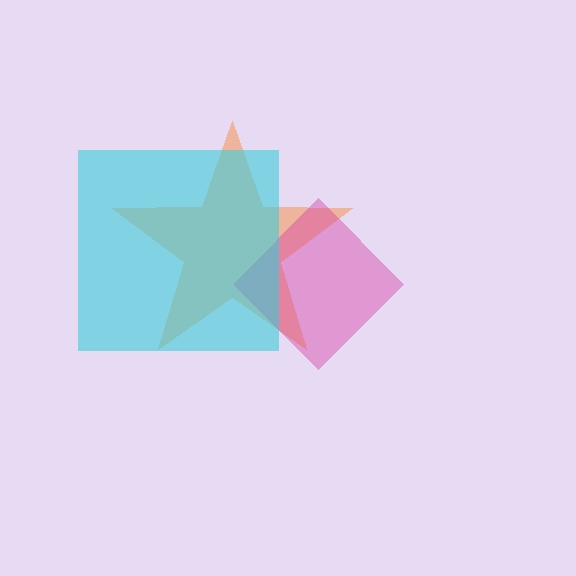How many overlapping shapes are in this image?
There are 3 overlapping shapes in the image.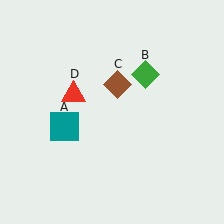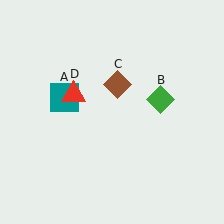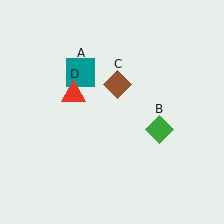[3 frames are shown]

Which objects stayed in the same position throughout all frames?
Brown diamond (object C) and red triangle (object D) remained stationary.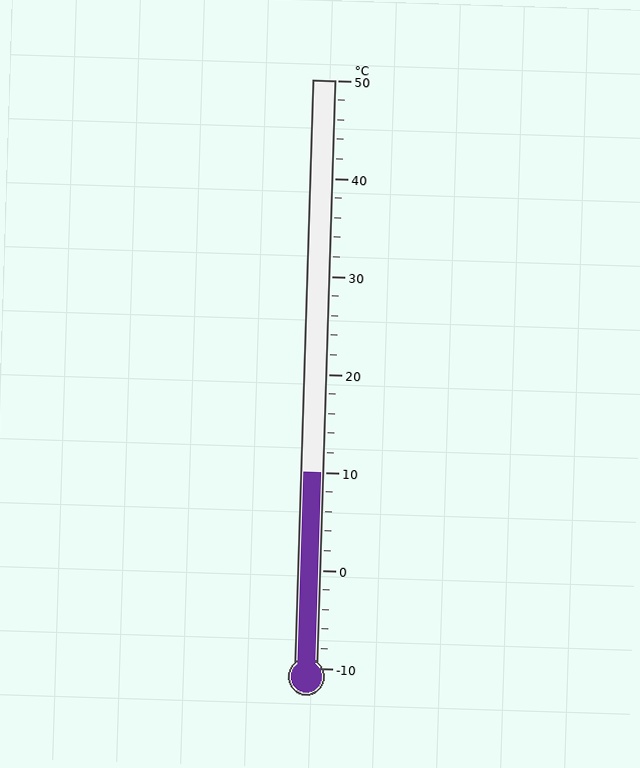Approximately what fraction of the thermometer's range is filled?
The thermometer is filled to approximately 35% of its range.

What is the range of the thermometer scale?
The thermometer scale ranges from -10°C to 50°C.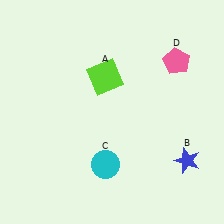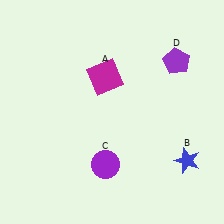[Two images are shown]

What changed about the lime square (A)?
In Image 1, A is lime. In Image 2, it changed to magenta.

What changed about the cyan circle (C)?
In Image 1, C is cyan. In Image 2, it changed to purple.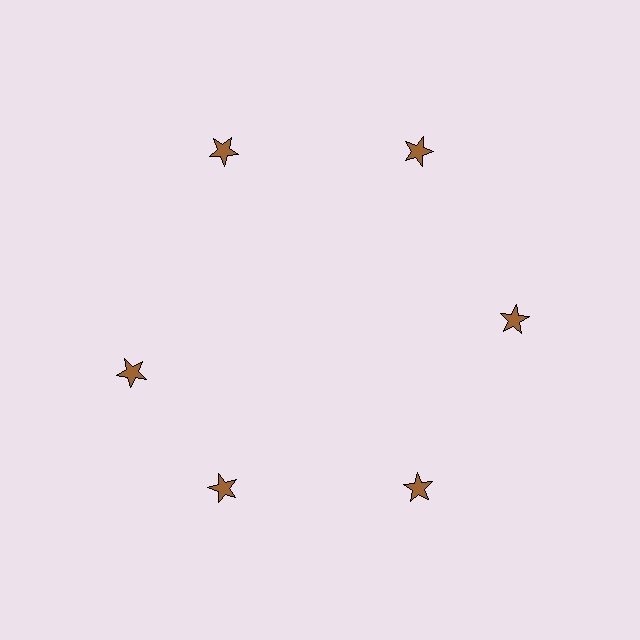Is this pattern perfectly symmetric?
No. The 6 brown stars are arranged in a ring, but one element near the 9 o'clock position is rotated out of alignment along the ring, breaking the 6-fold rotational symmetry.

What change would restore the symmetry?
The symmetry would be restored by rotating it back into even spacing with its neighbors so that all 6 stars sit at equal angles and equal distance from the center.